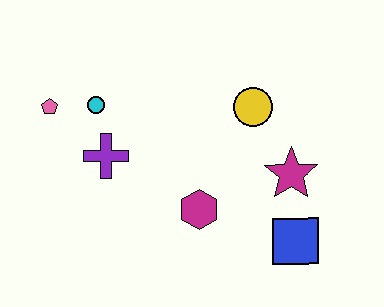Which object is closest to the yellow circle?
The magenta star is closest to the yellow circle.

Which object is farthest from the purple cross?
The blue square is farthest from the purple cross.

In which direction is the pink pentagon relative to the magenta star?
The pink pentagon is to the left of the magenta star.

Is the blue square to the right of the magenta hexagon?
Yes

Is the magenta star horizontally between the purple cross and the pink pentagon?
No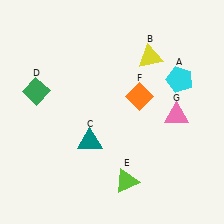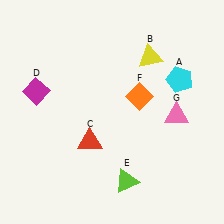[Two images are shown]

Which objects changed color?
C changed from teal to red. D changed from green to magenta.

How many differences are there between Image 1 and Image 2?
There are 2 differences between the two images.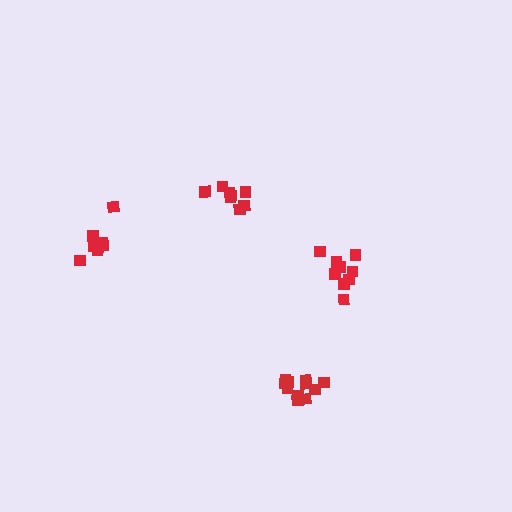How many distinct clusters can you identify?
There are 4 distinct clusters.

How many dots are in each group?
Group 1: 9 dots, Group 2: 10 dots, Group 3: 8 dots, Group 4: 11 dots (38 total).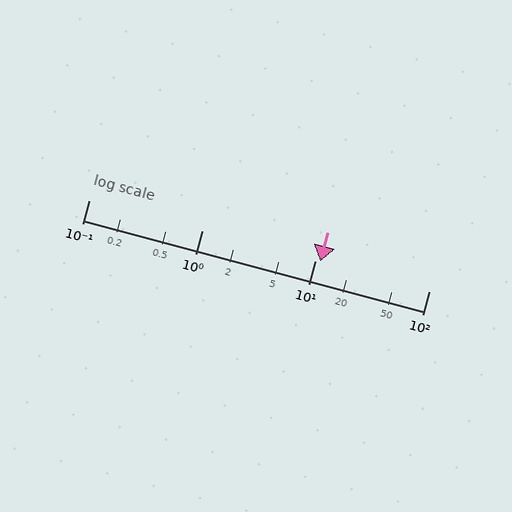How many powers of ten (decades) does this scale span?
The scale spans 3 decades, from 0.1 to 100.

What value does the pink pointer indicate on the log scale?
The pointer indicates approximately 11.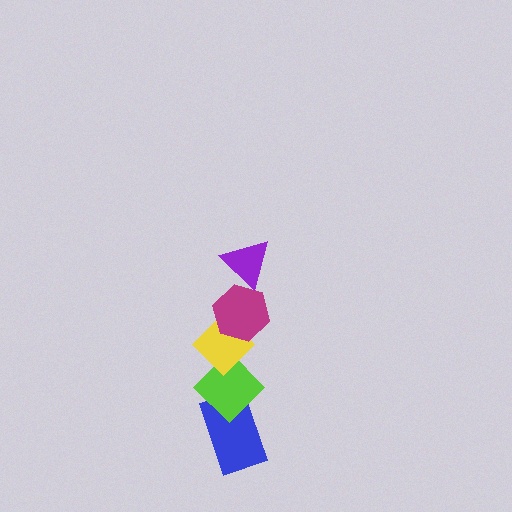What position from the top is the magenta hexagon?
The magenta hexagon is 2nd from the top.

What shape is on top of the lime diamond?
The yellow diamond is on top of the lime diamond.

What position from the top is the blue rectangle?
The blue rectangle is 5th from the top.